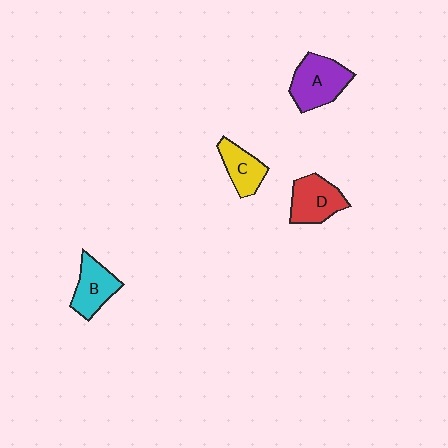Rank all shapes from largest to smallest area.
From largest to smallest: A (purple), D (red), B (cyan), C (yellow).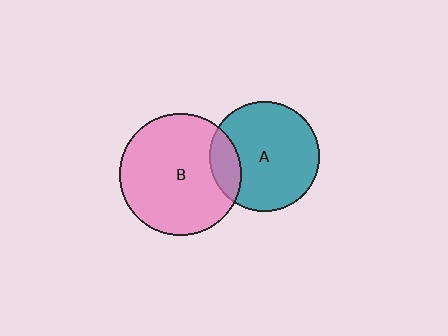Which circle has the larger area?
Circle B (pink).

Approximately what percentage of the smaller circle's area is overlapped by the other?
Approximately 15%.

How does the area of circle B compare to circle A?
Approximately 1.2 times.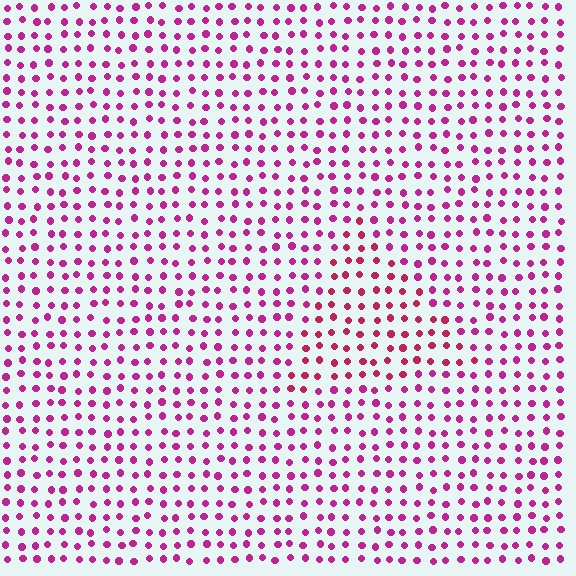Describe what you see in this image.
The image is filled with small magenta elements in a uniform arrangement. A triangle-shaped region is visible where the elements are tinted to a slightly different hue, forming a subtle color boundary.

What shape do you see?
I see a triangle.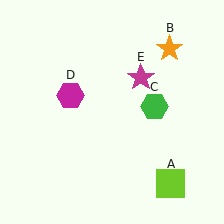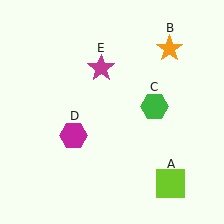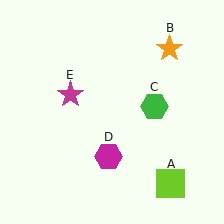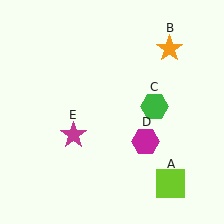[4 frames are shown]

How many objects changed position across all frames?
2 objects changed position: magenta hexagon (object D), magenta star (object E).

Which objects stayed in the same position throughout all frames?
Lime square (object A) and orange star (object B) and green hexagon (object C) remained stationary.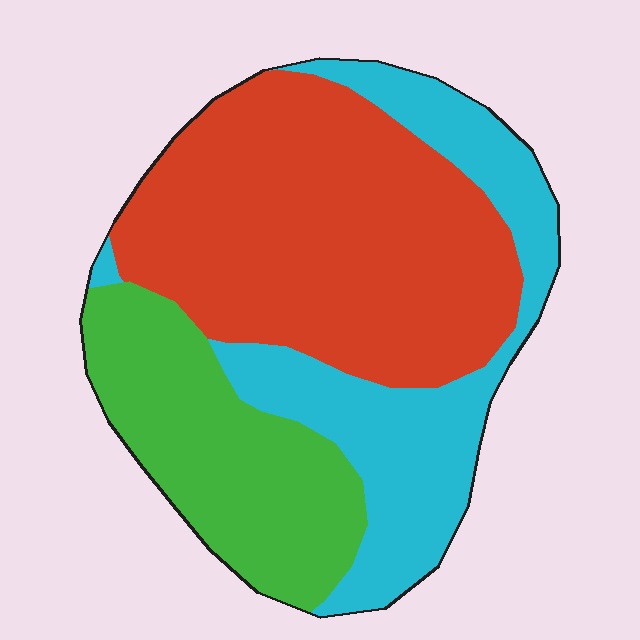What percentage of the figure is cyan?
Cyan takes up between a quarter and a half of the figure.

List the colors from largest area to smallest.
From largest to smallest: red, cyan, green.